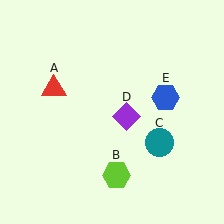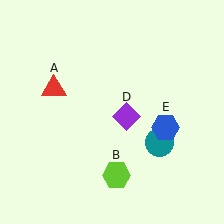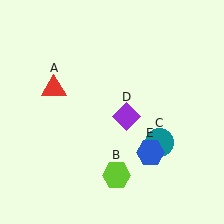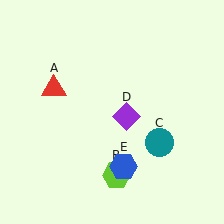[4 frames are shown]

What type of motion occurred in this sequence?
The blue hexagon (object E) rotated clockwise around the center of the scene.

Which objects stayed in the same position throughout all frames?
Red triangle (object A) and lime hexagon (object B) and teal circle (object C) and purple diamond (object D) remained stationary.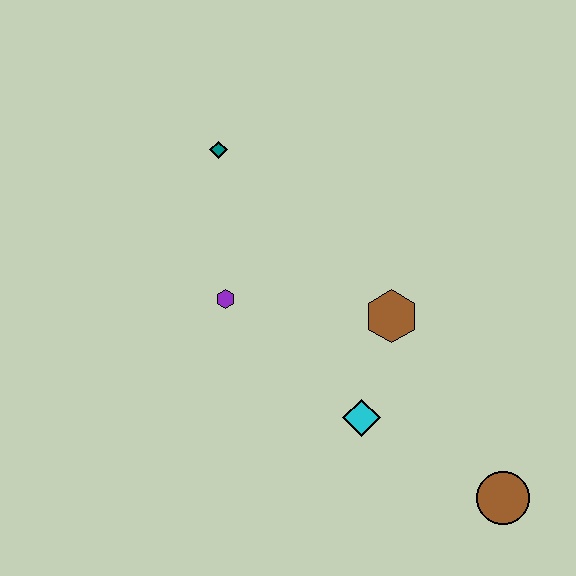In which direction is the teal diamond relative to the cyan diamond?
The teal diamond is above the cyan diamond.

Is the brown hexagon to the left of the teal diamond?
No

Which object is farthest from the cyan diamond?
The teal diamond is farthest from the cyan diamond.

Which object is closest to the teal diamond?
The purple hexagon is closest to the teal diamond.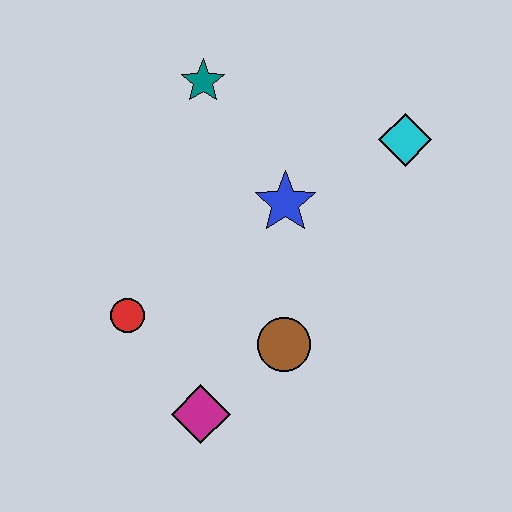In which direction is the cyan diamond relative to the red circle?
The cyan diamond is to the right of the red circle.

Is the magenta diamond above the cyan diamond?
No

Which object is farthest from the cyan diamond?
The magenta diamond is farthest from the cyan diamond.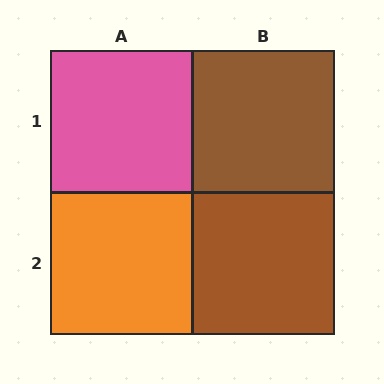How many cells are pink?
1 cell is pink.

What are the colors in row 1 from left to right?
Pink, brown.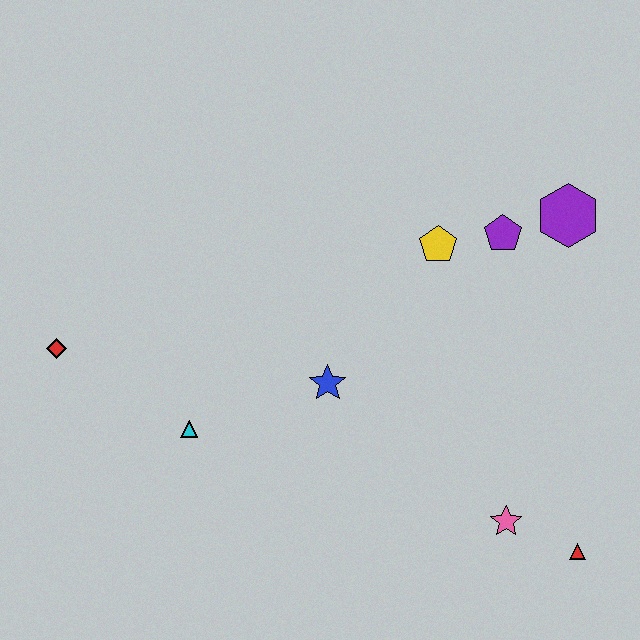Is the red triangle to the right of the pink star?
Yes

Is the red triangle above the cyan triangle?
No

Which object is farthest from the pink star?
The red diamond is farthest from the pink star.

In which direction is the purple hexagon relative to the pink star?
The purple hexagon is above the pink star.